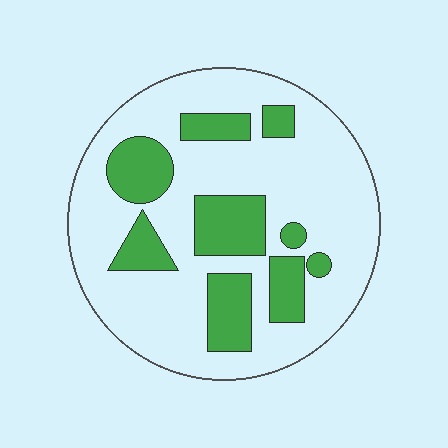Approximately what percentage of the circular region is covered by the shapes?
Approximately 25%.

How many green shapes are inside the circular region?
9.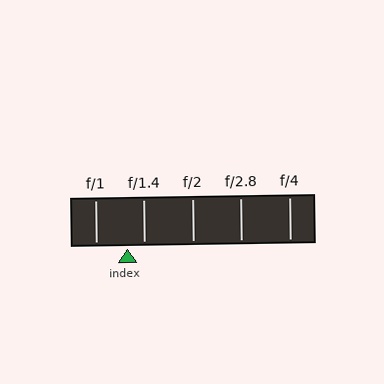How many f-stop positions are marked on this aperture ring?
There are 5 f-stop positions marked.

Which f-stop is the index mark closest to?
The index mark is closest to f/1.4.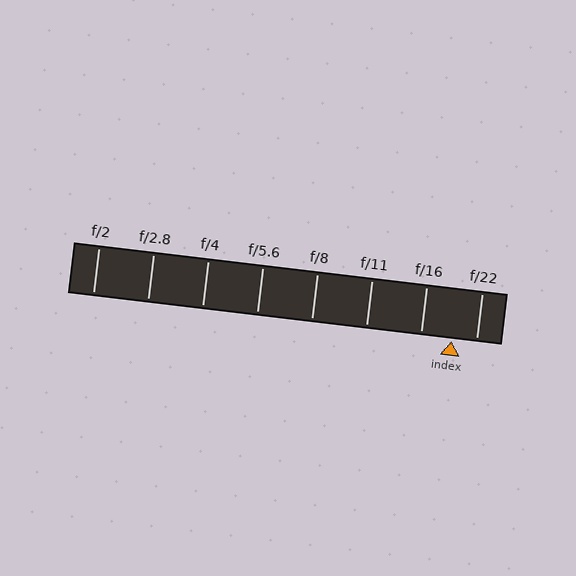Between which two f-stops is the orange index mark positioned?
The index mark is between f/16 and f/22.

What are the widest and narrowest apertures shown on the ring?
The widest aperture shown is f/2 and the narrowest is f/22.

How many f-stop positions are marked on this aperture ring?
There are 8 f-stop positions marked.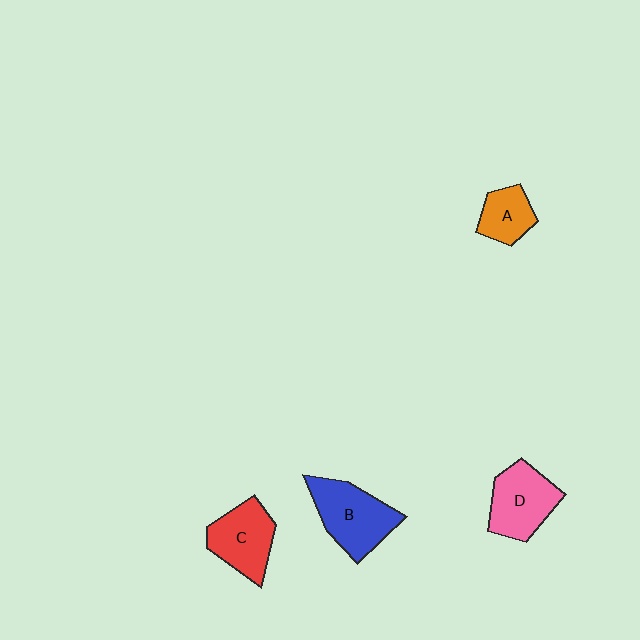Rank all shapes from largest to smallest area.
From largest to smallest: B (blue), D (pink), C (red), A (orange).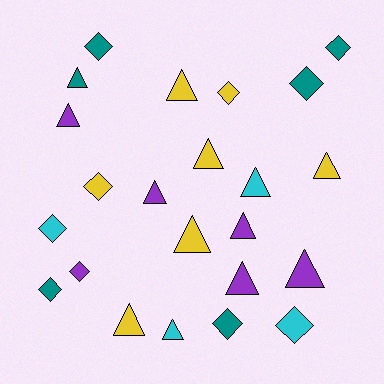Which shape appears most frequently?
Triangle, with 13 objects.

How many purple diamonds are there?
There is 1 purple diamond.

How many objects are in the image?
There are 23 objects.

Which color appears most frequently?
Yellow, with 7 objects.